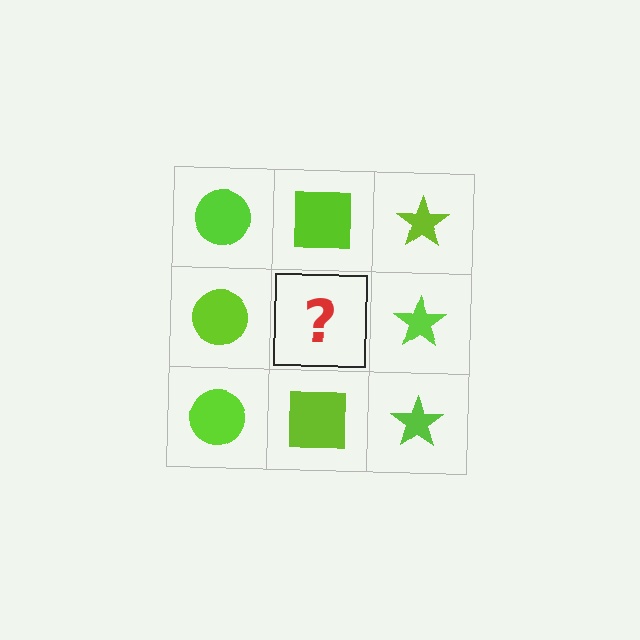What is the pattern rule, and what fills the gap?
The rule is that each column has a consistent shape. The gap should be filled with a lime square.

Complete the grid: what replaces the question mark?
The question mark should be replaced with a lime square.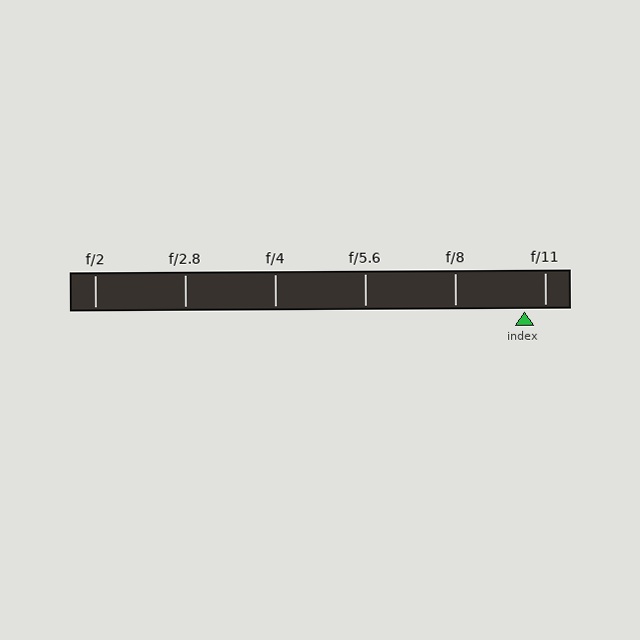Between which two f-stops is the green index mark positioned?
The index mark is between f/8 and f/11.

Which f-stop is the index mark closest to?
The index mark is closest to f/11.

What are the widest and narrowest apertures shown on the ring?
The widest aperture shown is f/2 and the narrowest is f/11.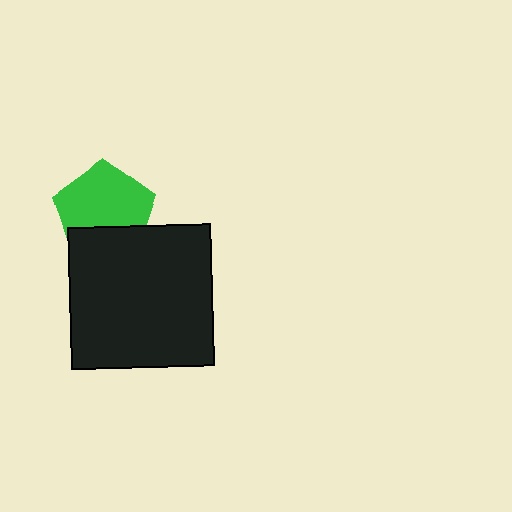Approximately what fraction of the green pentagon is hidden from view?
Roughly 33% of the green pentagon is hidden behind the black square.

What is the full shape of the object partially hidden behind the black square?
The partially hidden object is a green pentagon.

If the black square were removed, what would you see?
You would see the complete green pentagon.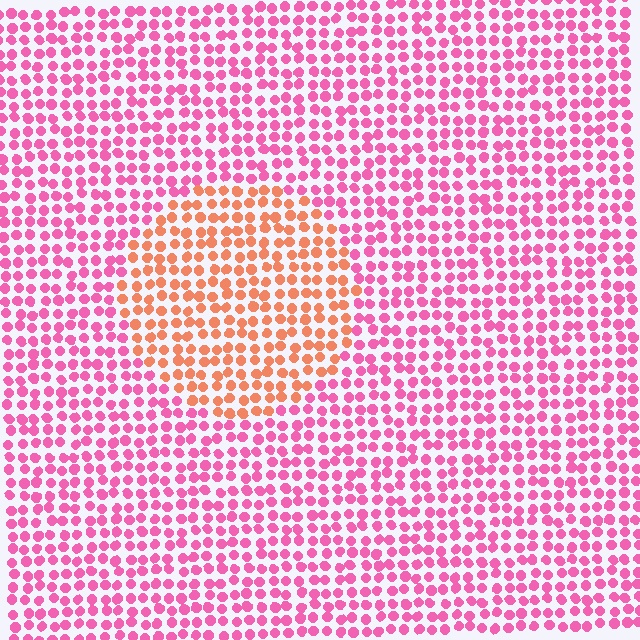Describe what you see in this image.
The image is filled with small pink elements in a uniform arrangement. A circle-shaped region is visible where the elements are tinted to a slightly different hue, forming a subtle color boundary.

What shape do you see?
I see a circle.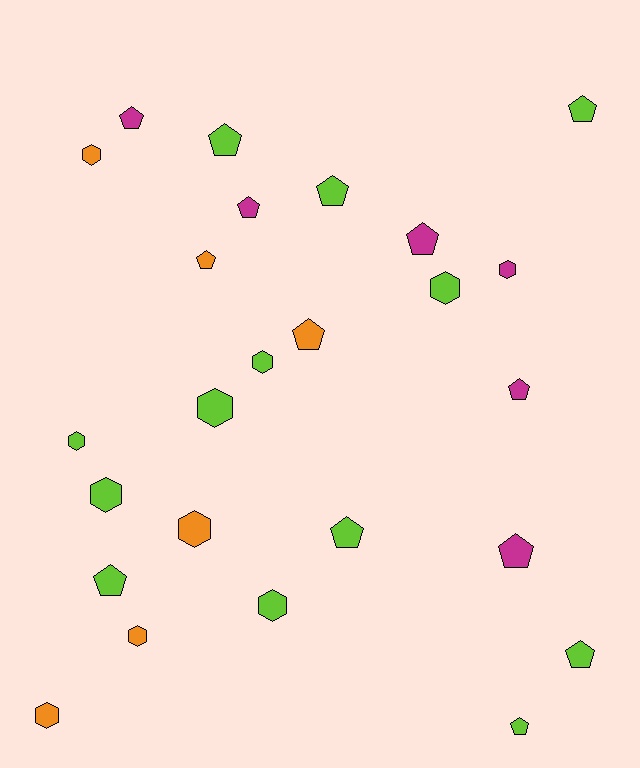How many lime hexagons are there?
There are 6 lime hexagons.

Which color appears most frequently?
Lime, with 13 objects.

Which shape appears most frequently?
Pentagon, with 14 objects.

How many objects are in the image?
There are 25 objects.